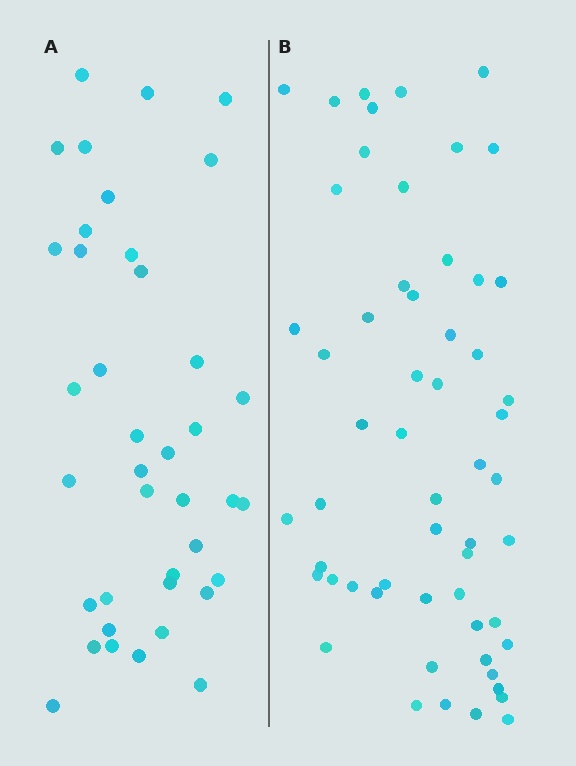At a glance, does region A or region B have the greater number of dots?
Region B (the right region) has more dots.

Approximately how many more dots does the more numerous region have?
Region B has approximately 20 more dots than region A.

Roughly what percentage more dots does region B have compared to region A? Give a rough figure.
About 45% more.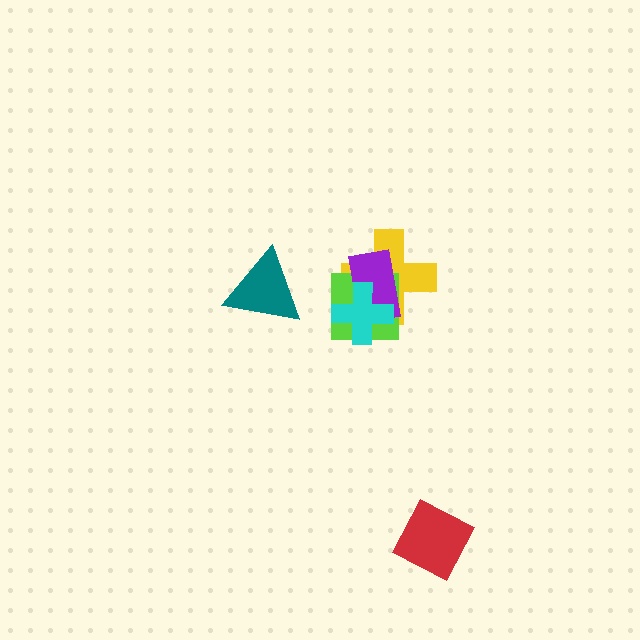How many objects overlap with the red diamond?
0 objects overlap with the red diamond.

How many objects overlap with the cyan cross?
3 objects overlap with the cyan cross.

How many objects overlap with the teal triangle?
0 objects overlap with the teal triangle.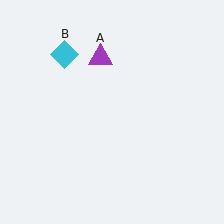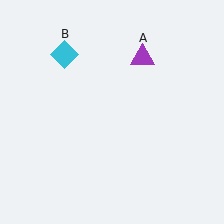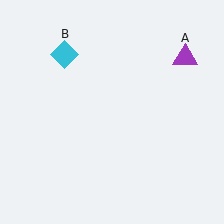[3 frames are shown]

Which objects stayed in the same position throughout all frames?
Cyan diamond (object B) remained stationary.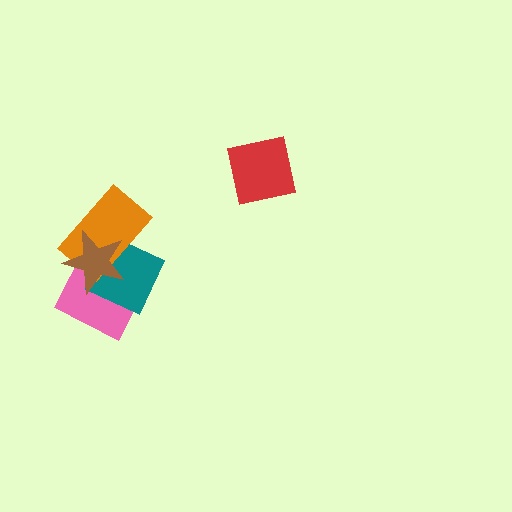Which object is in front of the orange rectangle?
The brown star is in front of the orange rectangle.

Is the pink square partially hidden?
Yes, it is partially covered by another shape.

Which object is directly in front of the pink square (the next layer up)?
The teal square is directly in front of the pink square.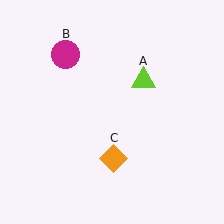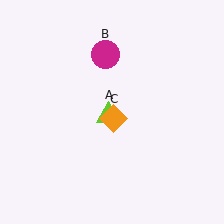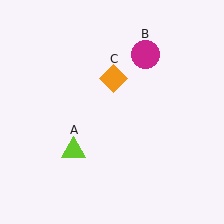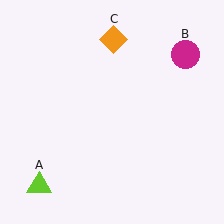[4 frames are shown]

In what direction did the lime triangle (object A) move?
The lime triangle (object A) moved down and to the left.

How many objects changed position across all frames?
3 objects changed position: lime triangle (object A), magenta circle (object B), orange diamond (object C).